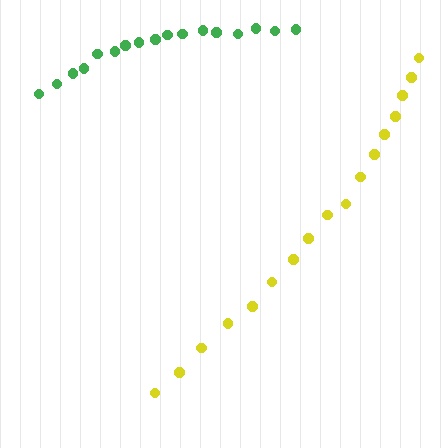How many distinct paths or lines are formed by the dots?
There are 2 distinct paths.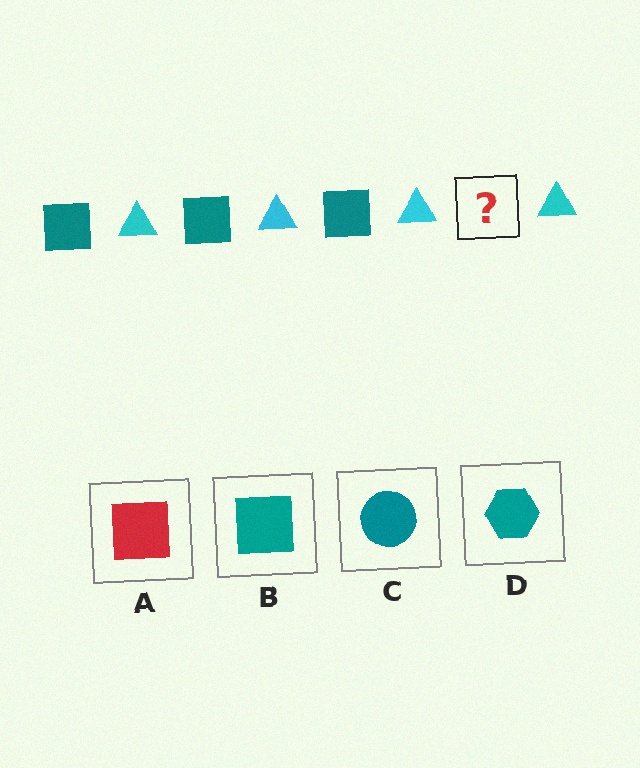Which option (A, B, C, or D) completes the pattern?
B.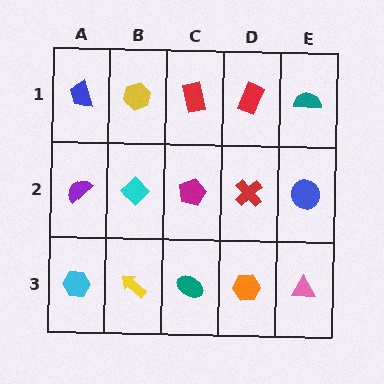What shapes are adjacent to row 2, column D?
A red rectangle (row 1, column D), an orange hexagon (row 3, column D), a magenta pentagon (row 2, column C), a blue circle (row 2, column E).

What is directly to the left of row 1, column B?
A blue trapezoid.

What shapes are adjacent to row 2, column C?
A red rectangle (row 1, column C), a teal ellipse (row 3, column C), a cyan diamond (row 2, column B), a red cross (row 2, column D).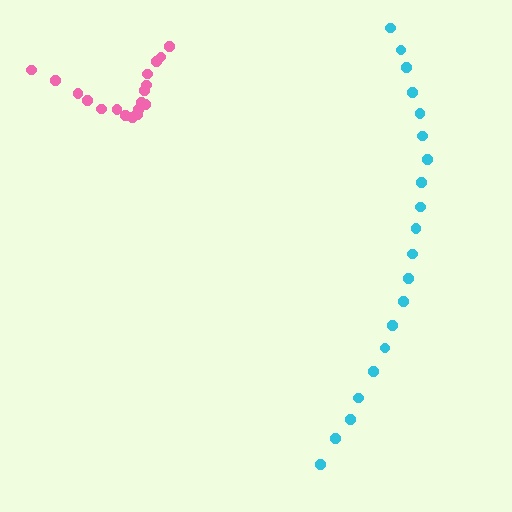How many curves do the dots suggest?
There are 2 distinct paths.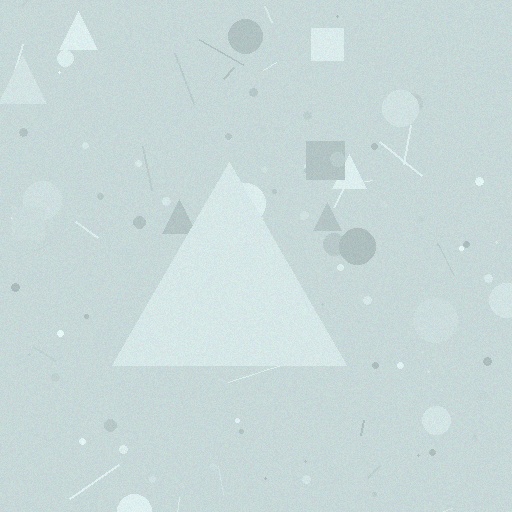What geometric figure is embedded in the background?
A triangle is embedded in the background.